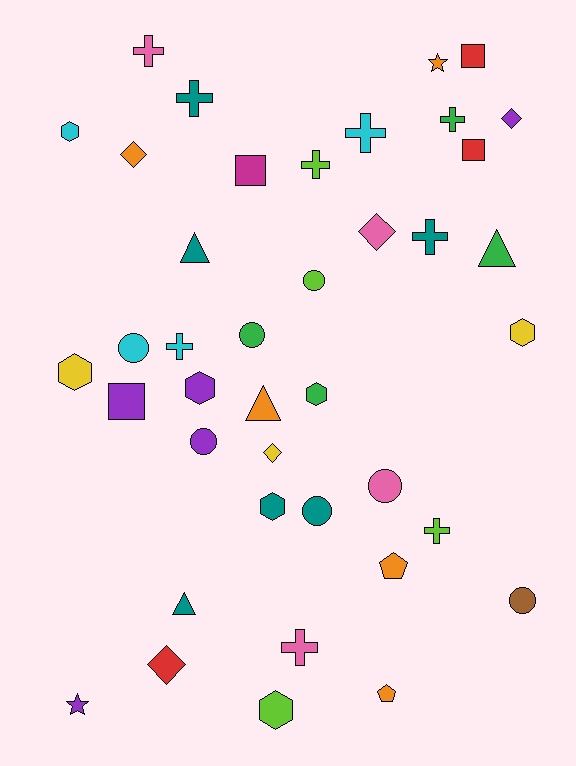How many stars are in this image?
There are 2 stars.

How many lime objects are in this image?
There are 4 lime objects.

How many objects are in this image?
There are 40 objects.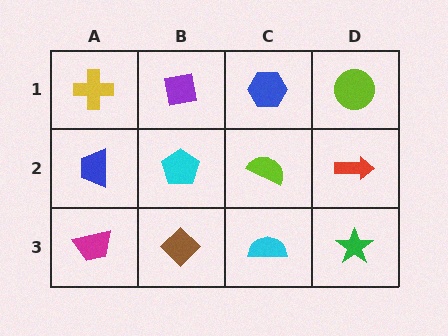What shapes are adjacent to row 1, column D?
A red arrow (row 2, column D), a blue hexagon (row 1, column C).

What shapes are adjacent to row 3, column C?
A lime semicircle (row 2, column C), a brown diamond (row 3, column B), a green star (row 3, column D).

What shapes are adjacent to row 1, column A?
A blue trapezoid (row 2, column A), a purple square (row 1, column B).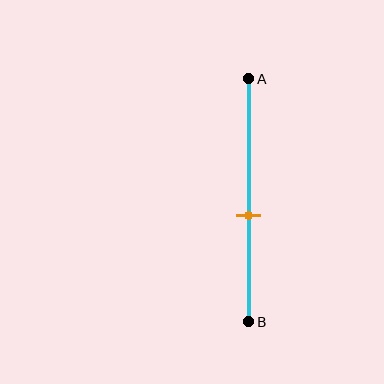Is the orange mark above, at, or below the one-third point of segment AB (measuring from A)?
The orange mark is below the one-third point of segment AB.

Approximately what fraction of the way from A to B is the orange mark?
The orange mark is approximately 55% of the way from A to B.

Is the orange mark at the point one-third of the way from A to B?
No, the mark is at about 55% from A, not at the 33% one-third point.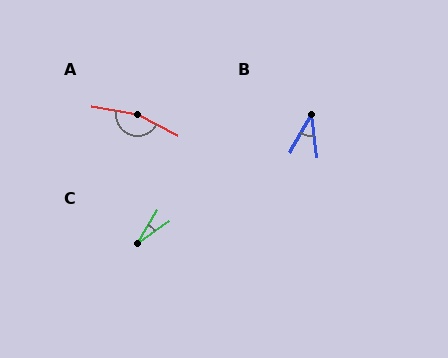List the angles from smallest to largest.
C (24°), B (37°), A (163°).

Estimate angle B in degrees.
Approximately 37 degrees.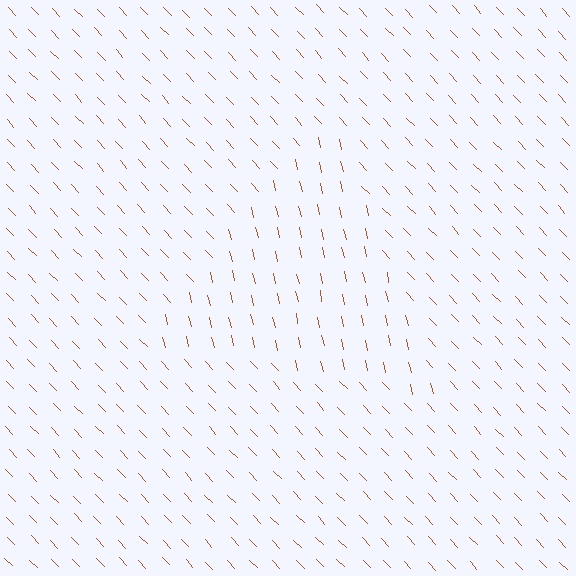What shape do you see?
I see a triangle.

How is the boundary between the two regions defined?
The boundary is defined purely by a change in line orientation (approximately 31 degrees difference). All lines are the same color and thickness.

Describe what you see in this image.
The image is filled with small brown line segments. A triangle region in the image has lines oriented differently from the surrounding lines, creating a visible texture boundary.